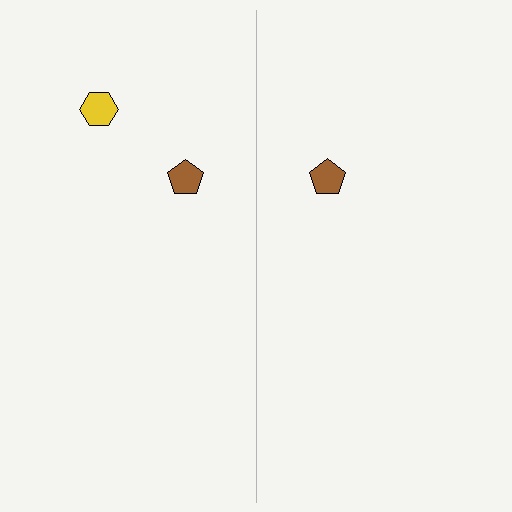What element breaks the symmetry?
A yellow hexagon is missing from the right side.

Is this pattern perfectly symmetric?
No, the pattern is not perfectly symmetric. A yellow hexagon is missing from the right side.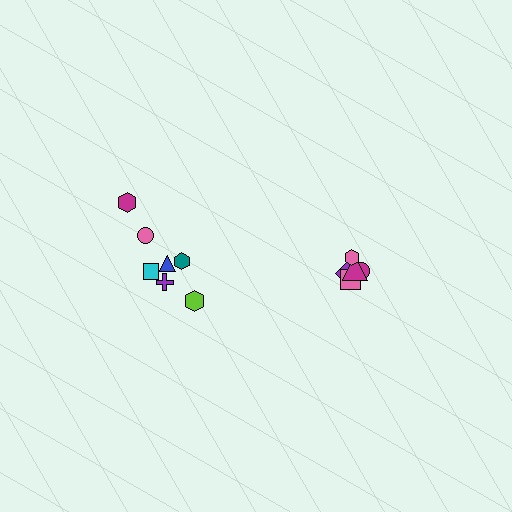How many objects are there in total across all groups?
There are 12 objects.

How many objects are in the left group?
There are 7 objects.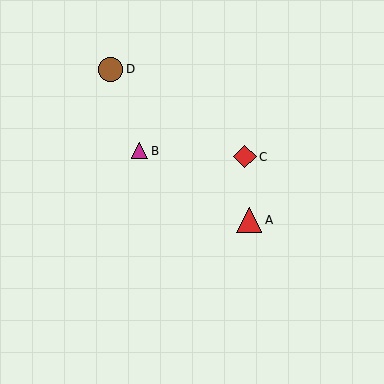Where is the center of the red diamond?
The center of the red diamond is at (245, 157).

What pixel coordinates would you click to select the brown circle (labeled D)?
Click at (111, 69) to select the brown circle D.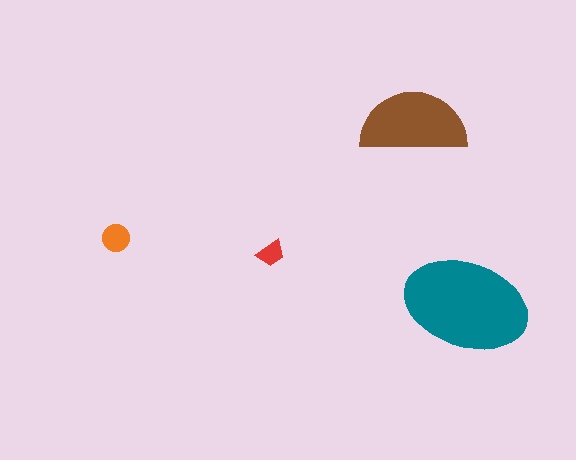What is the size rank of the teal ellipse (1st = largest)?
1st.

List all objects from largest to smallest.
The teal ellipse, the brown semicircle, the orange circle, the red trapezoid.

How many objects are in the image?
There are 4 objects in the image.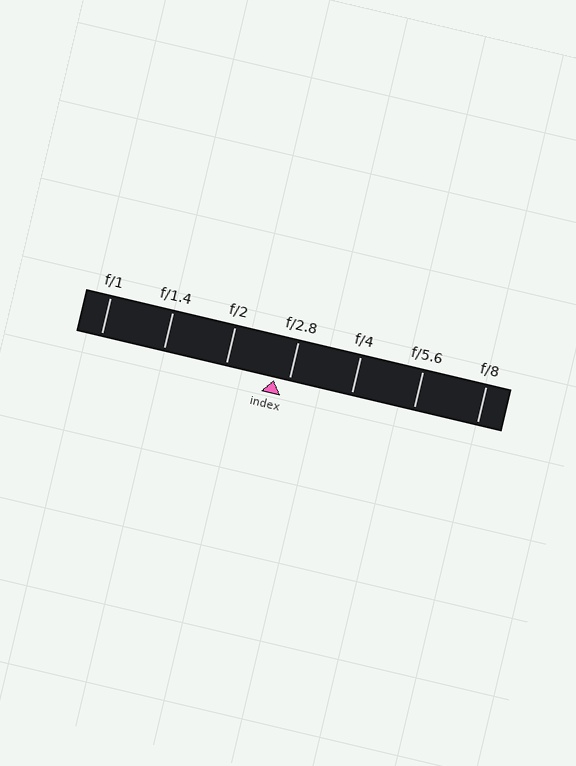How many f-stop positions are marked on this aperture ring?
There are 7 f-stop positions marked.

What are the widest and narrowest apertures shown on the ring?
The widest aperture shown is f/1 and the narrowest is f/8.